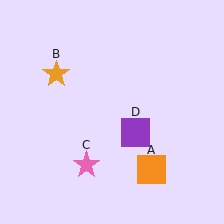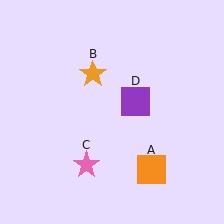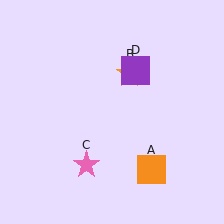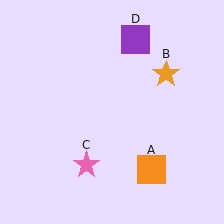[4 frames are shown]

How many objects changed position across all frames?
2 objects changed position: orange star (object B), purple square (object D).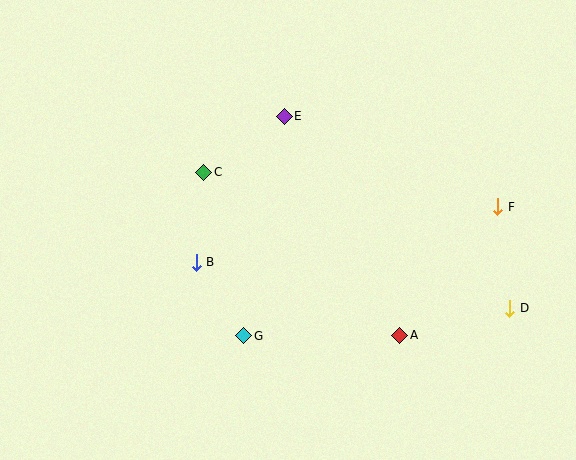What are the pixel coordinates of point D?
Point D is at (510, 308).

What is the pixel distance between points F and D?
The distance between F and D is 102 pixels.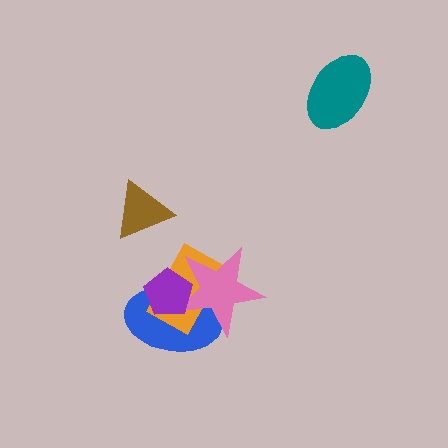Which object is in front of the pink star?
The purple pentagon is in front of the pink star.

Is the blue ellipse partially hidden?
Yes, it is partially covered by another shape.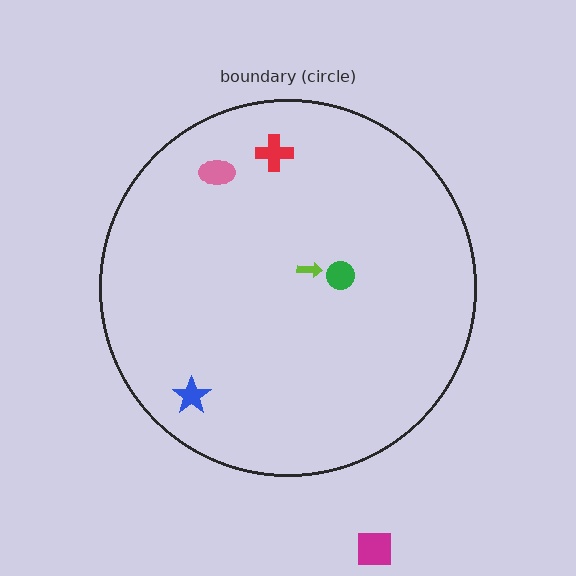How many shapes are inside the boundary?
5 inside, 1 outside.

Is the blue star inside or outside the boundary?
Inside.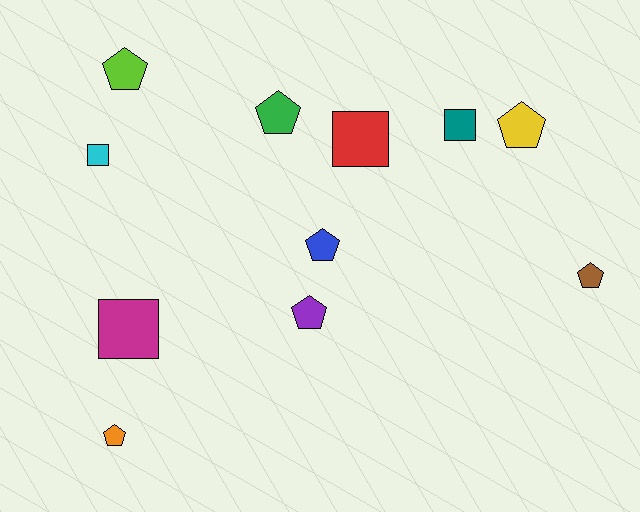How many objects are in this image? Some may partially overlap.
There are 11 objects.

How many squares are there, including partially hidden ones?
There are 4 squares.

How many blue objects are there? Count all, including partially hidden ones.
There is 1 blue object.